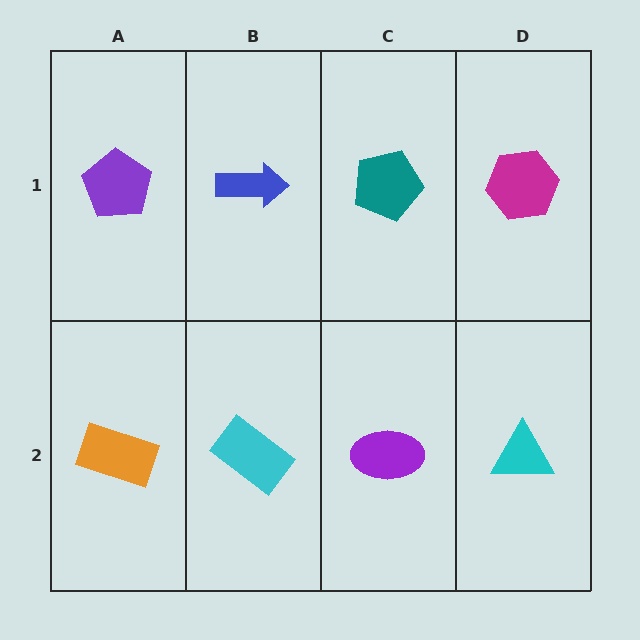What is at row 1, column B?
A blue arrow.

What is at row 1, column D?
A magenta hexagon.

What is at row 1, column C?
A teal pentagon.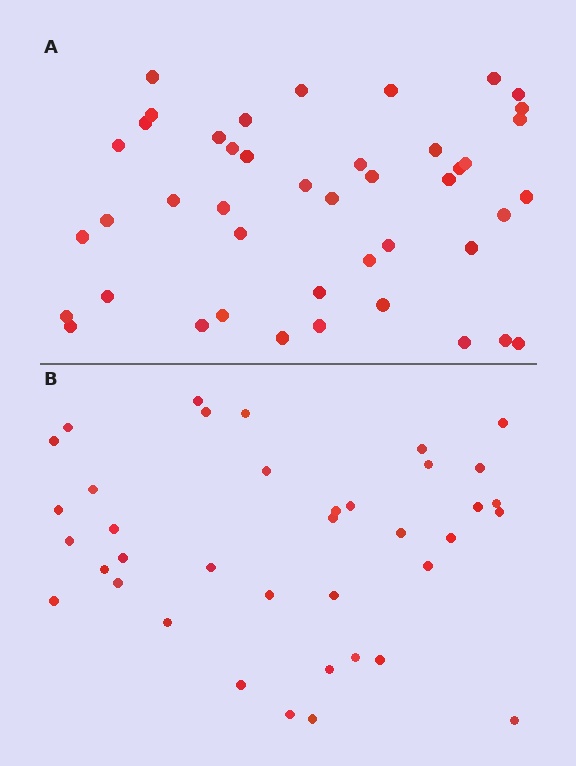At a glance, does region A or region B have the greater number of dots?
Region A (the top region) has more dots.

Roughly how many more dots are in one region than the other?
Region A has about 6 more dots than region B.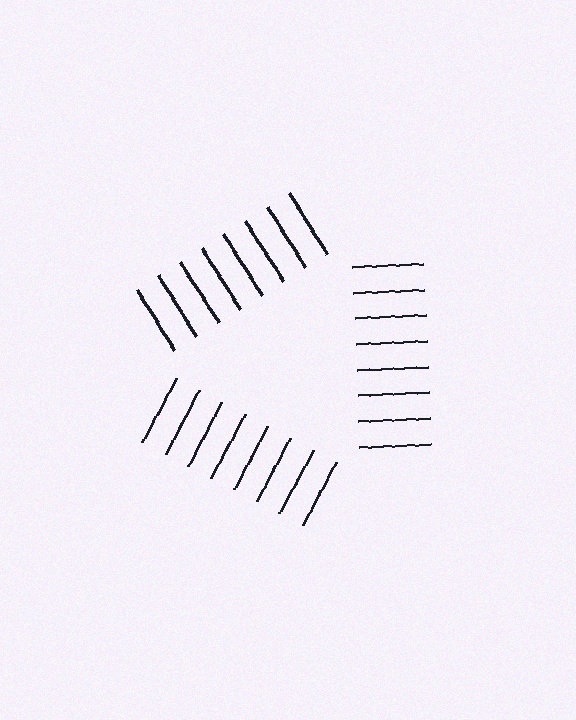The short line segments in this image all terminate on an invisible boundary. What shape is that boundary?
An illusory triangle — the line segments terminate on its edges but no continuous stroke is drawn.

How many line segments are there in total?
24 — 8 along each of the 3 edges.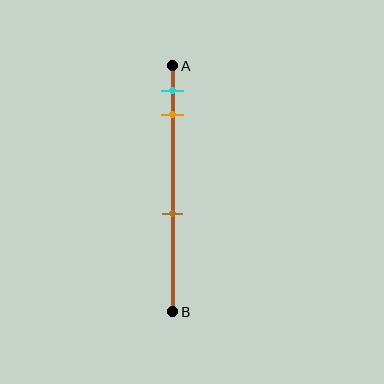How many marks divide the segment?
There are 3 marks dividing the segment.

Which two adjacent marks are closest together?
The cyan and orange marks are the closest adjacent pair.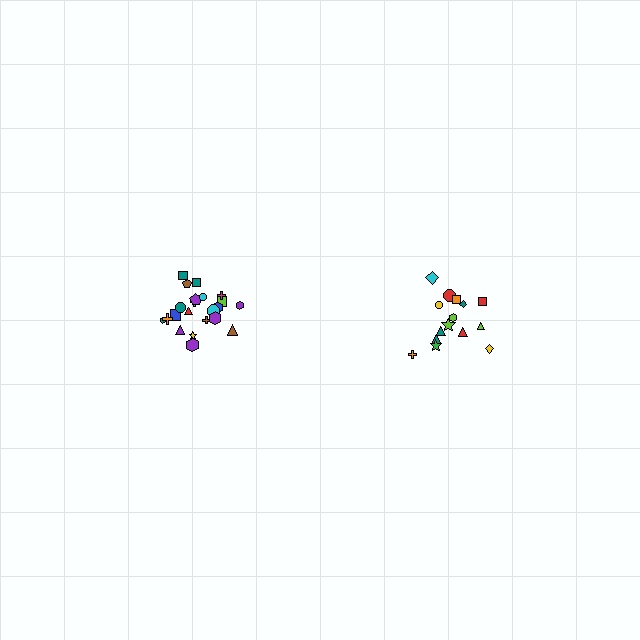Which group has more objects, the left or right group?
The left group.